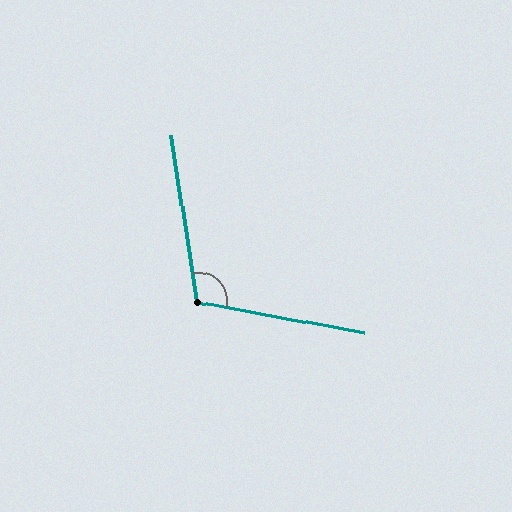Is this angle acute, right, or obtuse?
It is obtuse.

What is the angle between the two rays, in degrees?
Approximately 110 degrees.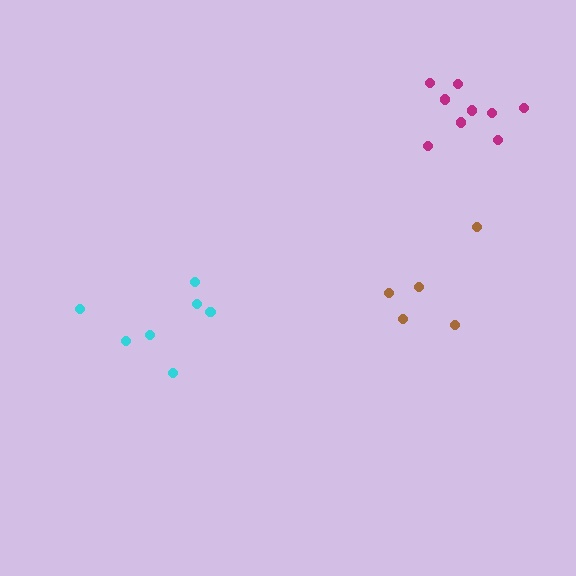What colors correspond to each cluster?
The clusters are colored: magenta, cyan, brown.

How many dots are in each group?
Group 1: 9 dots, Group 2: 7 dots, Group 3: 5 dots (21 total).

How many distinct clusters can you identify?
There are 3 distinct clusters.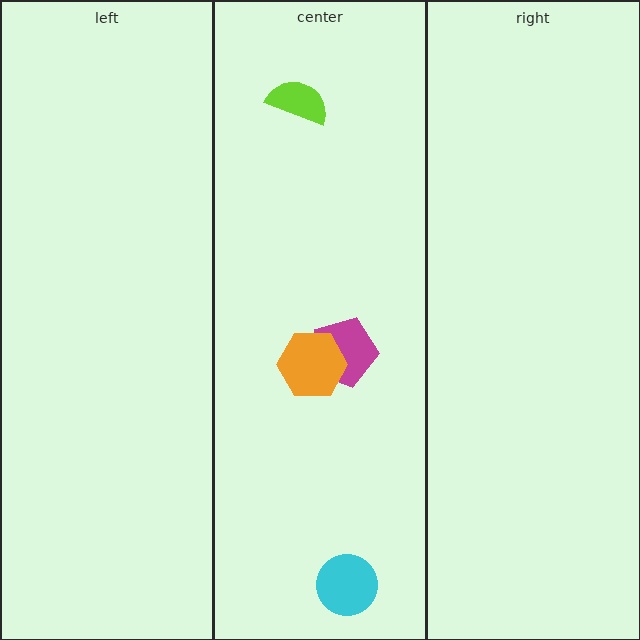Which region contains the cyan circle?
The center region.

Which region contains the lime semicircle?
The center region.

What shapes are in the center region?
The magenta pentagon, the lime semicircle, the cyan circle, the orange hexagon.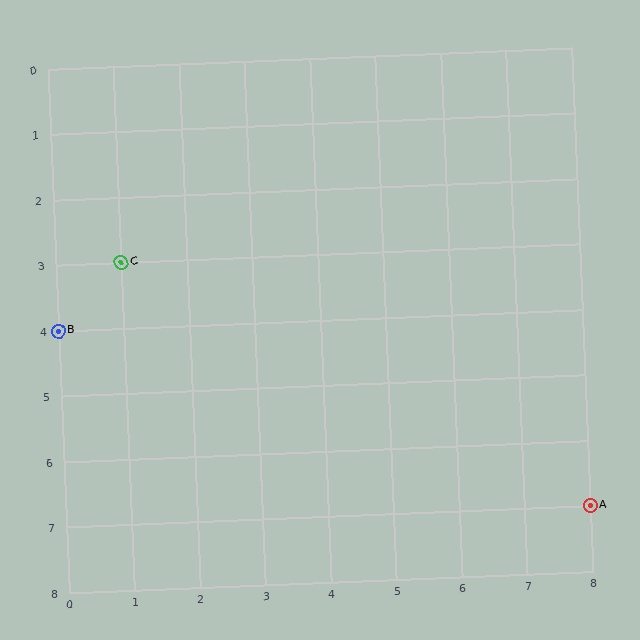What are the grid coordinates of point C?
Point C is at grid coordinates (1, 3).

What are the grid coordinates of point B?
Point B is at grid coordinates (0, 4).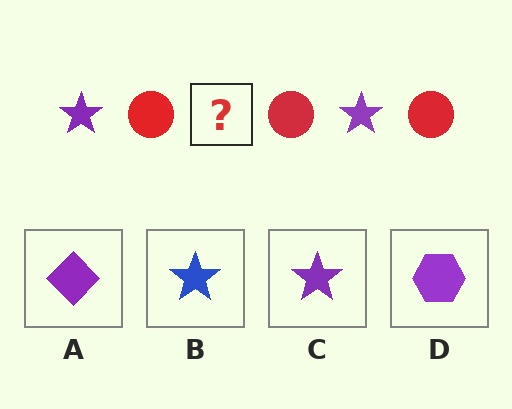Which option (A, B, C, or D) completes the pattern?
C.